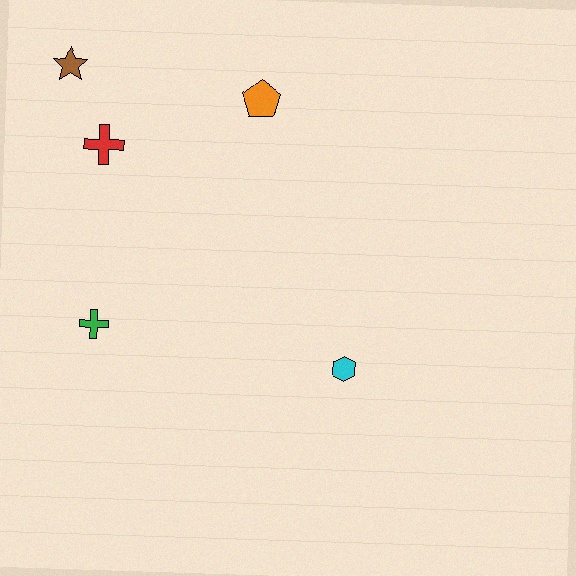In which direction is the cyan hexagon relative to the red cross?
The cyan hexagon is to the right of the red cross.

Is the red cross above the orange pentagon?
No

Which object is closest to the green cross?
The red cross is closest to the green cross.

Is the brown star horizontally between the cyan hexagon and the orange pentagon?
No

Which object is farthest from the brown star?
The cyan hexagon is farthest from the brown star.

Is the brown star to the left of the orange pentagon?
Yes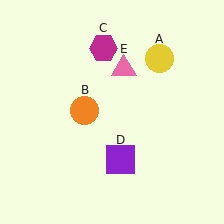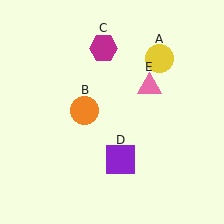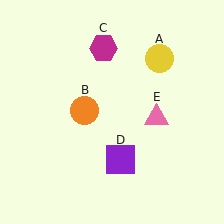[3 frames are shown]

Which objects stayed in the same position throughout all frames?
Yellow circle (object A) and orange circle (object B) and magenta hexagon (object C) and purple square (object D) remained stationary.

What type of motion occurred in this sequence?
The pink triangle (object E) rotated clockwise around the center of the scene.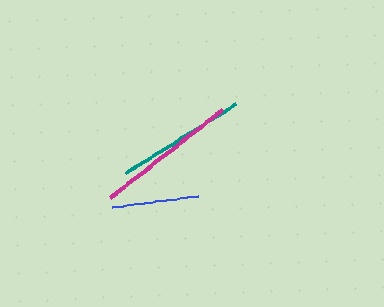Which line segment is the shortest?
The blue line is the shortest at approximately 86 pixels.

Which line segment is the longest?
The magenta line is the longest at approximately 143 pixels.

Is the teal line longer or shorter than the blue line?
The teal line is longer than the blue line.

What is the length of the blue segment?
The blue segment is approximately 86 pixels long.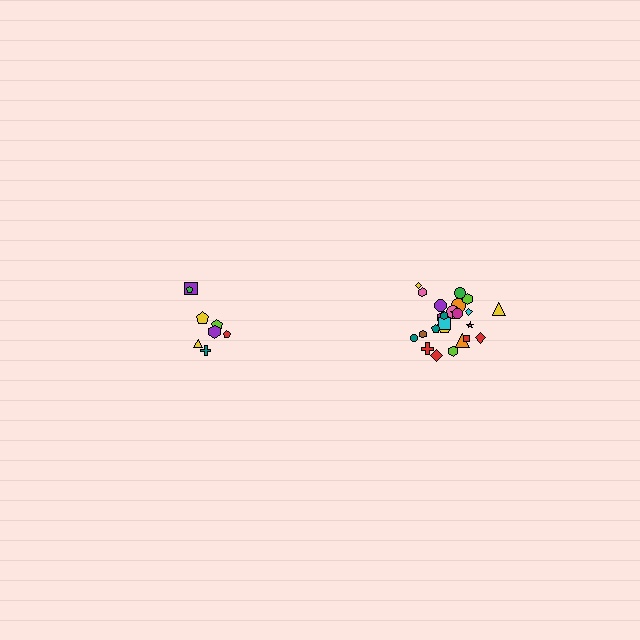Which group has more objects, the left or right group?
The right group.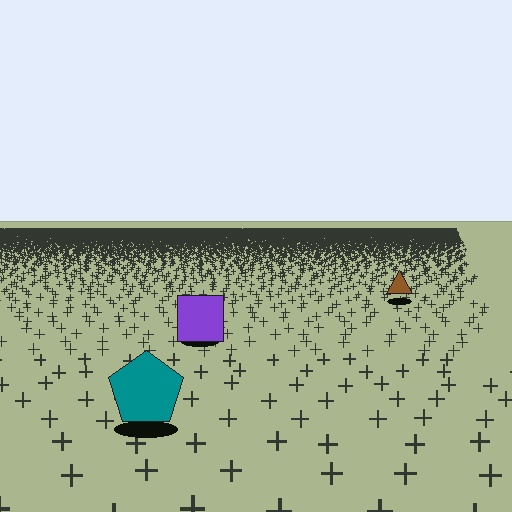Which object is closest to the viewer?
The teal pentagon is closest. The texture marks near it are larger and more spread out.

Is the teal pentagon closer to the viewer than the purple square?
Yes. The teal pentagon is closer — you can tell from the texture gradient: the ground texture is coarser near it.